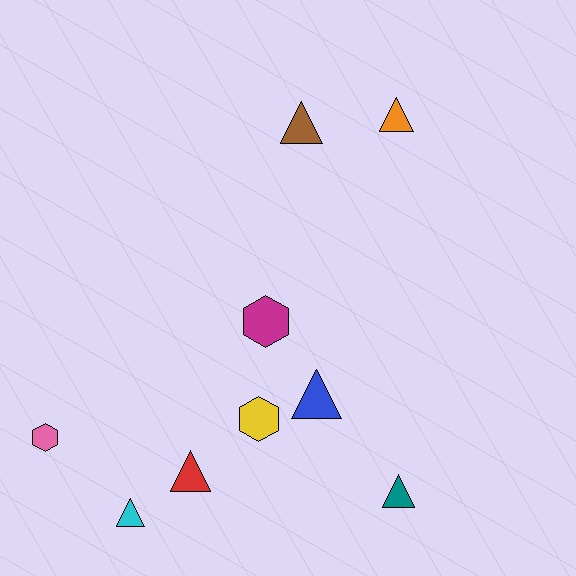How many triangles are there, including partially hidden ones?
There are 6 triangles.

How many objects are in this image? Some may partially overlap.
There are 9 objects.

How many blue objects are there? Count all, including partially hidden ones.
There is 1 blue object.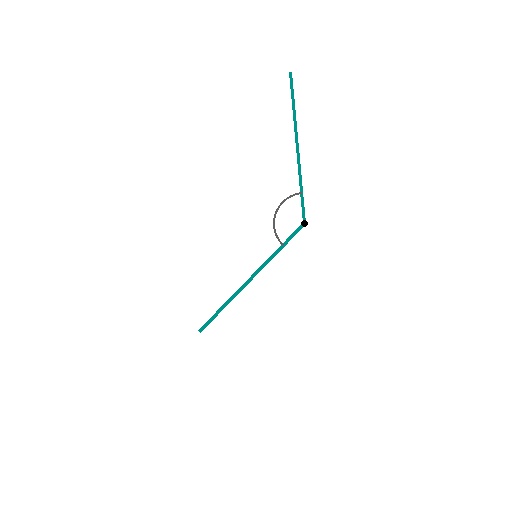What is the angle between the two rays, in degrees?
Approximately 130 degrees.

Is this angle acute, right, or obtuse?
It is obtuse.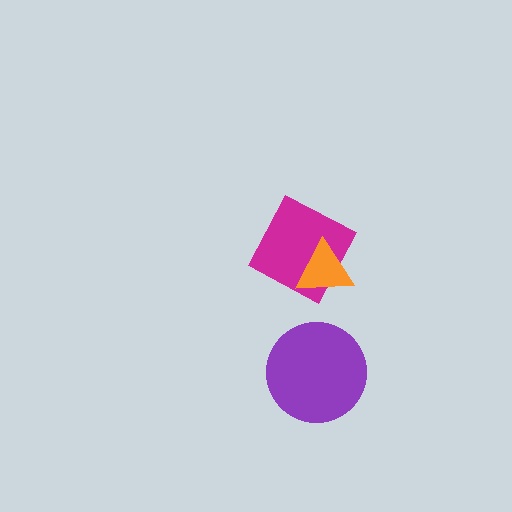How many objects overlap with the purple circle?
0 objects overlap with the purple circle.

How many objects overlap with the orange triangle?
1 object overlaps with the orange triangle.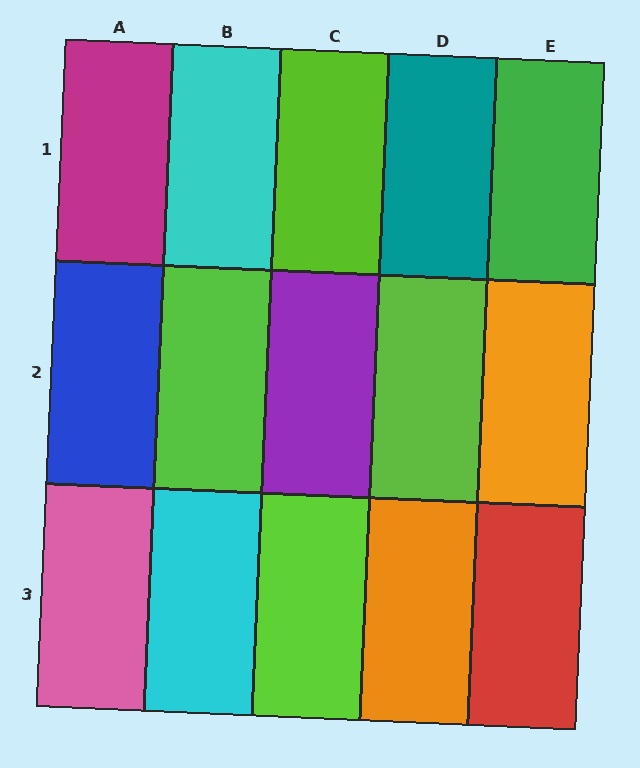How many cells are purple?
1 cell is purple.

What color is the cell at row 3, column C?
Lime.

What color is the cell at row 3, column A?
Pink.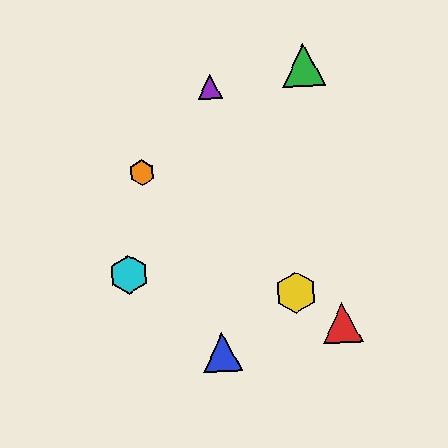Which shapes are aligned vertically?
The blue triangle, the purple triangle are aligned vertically.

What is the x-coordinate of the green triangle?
The green triangle is at x≈304.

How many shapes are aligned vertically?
2 shapes (the blue triangle, the purple triangle) are aligned vertically.